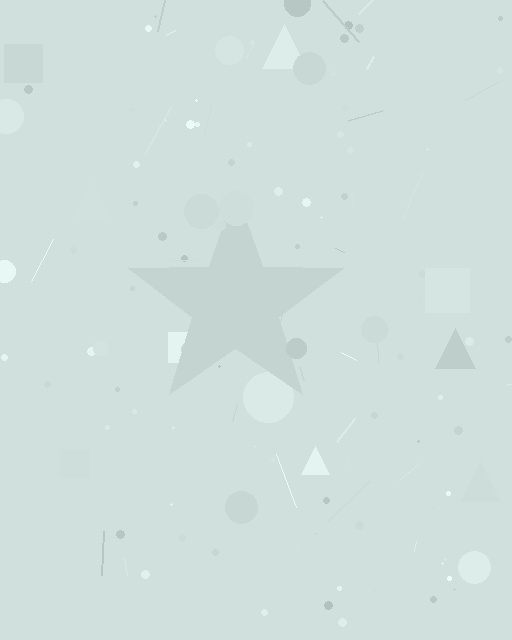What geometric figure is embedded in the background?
A star is embedded in the background.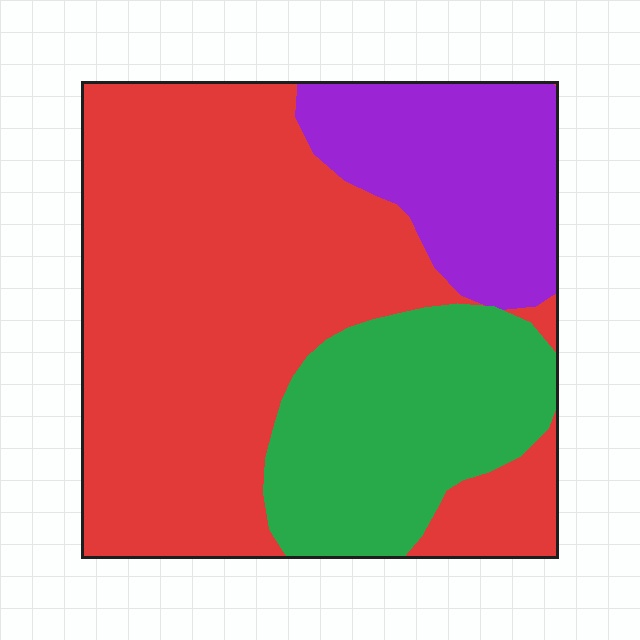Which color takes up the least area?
Purple, at roughly 20%.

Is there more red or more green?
Red.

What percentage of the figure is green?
Green covers around 25% of the figure.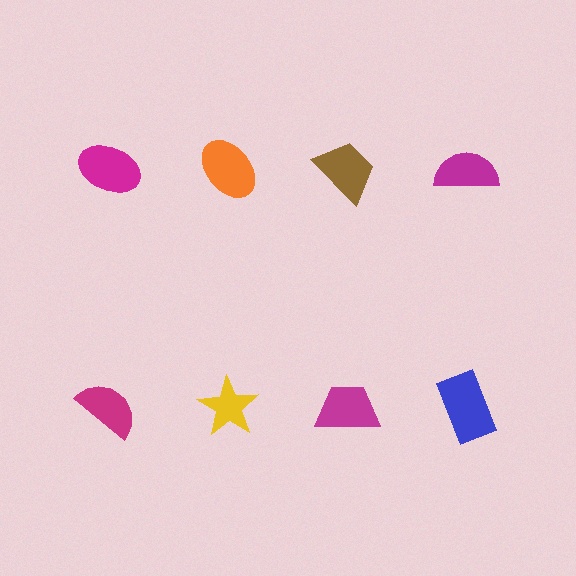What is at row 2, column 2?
A yellow star.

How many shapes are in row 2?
4 shapes.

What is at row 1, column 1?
A magenta ellipse.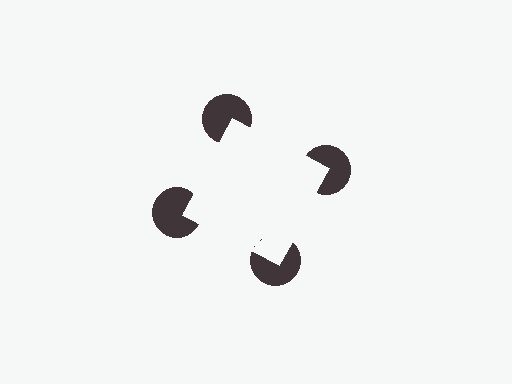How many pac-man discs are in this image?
There are 4 — one at each vertex of the illusory square.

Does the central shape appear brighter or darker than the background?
It typically appears slightly brighter than the background, even though no actual brightness change is drawn.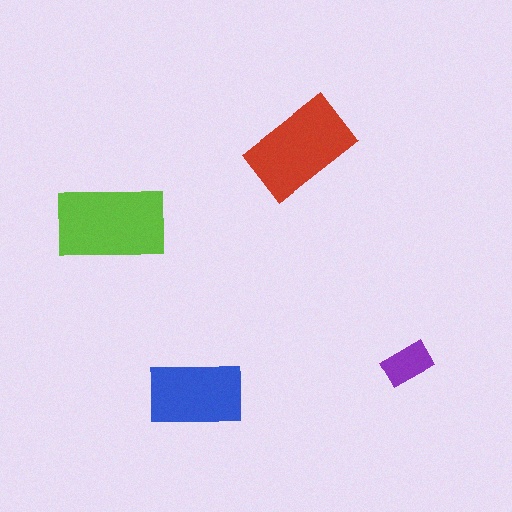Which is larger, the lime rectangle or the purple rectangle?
The lime one.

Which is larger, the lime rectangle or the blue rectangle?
The lime one.